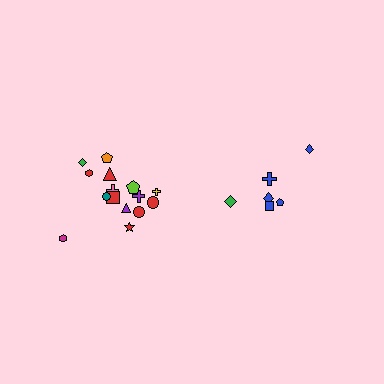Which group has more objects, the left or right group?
The left group.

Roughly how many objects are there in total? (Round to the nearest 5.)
Roughly 20 objects in total.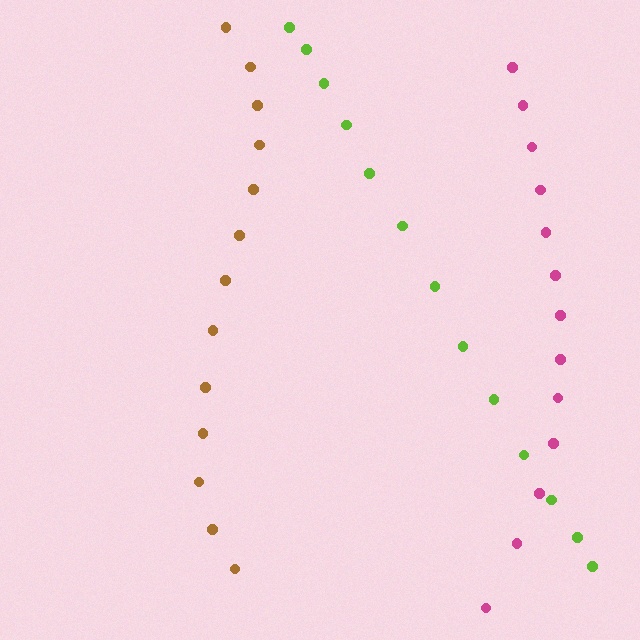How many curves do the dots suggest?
There are 3 distinct paths.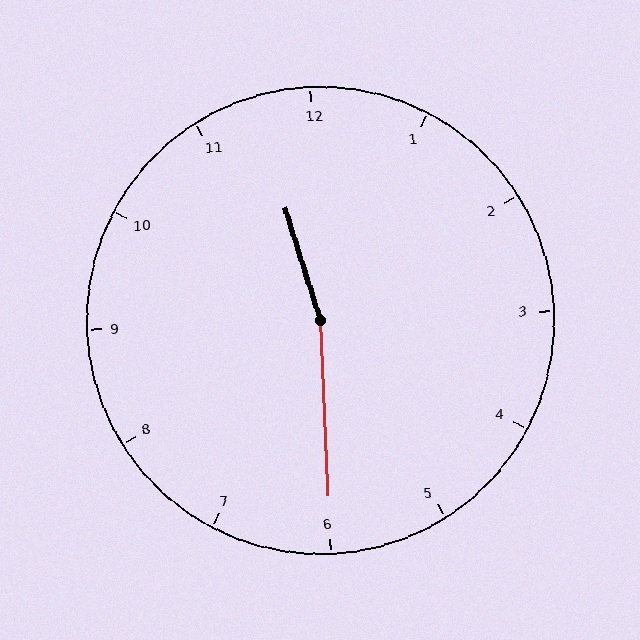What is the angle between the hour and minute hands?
Approximately 165 degrees.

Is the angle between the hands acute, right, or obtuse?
It is obtuse.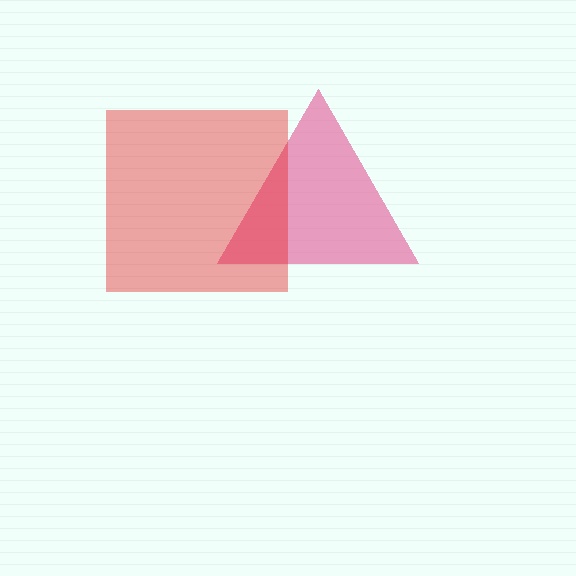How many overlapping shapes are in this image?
There are 2 overlapping shapes in the image.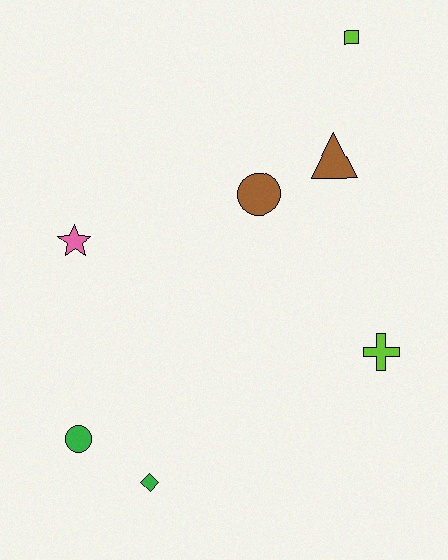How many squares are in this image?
There is 1 square.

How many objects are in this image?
There are 7 objects.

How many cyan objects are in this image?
There are no cyan objects.